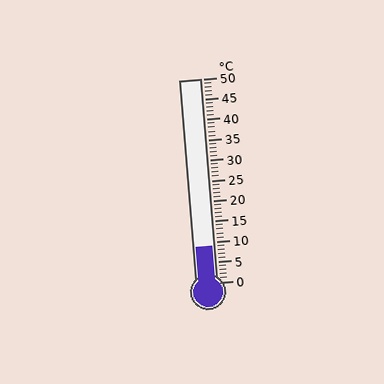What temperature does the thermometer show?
The thermometer shows approximately 9°C.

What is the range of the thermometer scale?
The thermometer scale ranges from 0°C to 50°C.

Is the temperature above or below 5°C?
The temperature is above 5°C.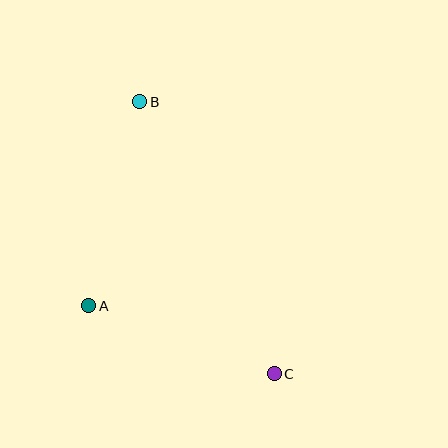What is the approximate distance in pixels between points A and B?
The distance between A and B is approximately 211 pixels.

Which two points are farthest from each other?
Points B and C are farthest from each other.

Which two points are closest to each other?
Points A and C are closest to each other.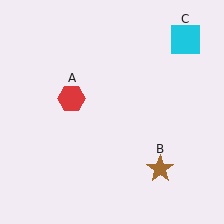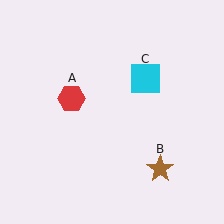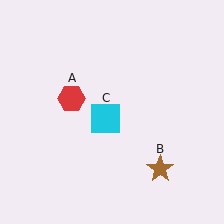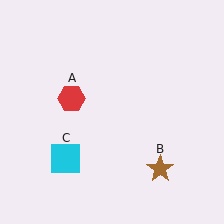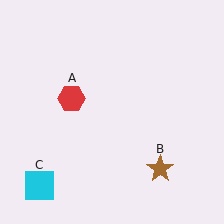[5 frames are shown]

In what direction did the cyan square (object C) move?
The cyan square (object C) moved down and to the left.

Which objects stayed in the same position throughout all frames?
Red hexagon (object A) and brown star (object B) remained stationary.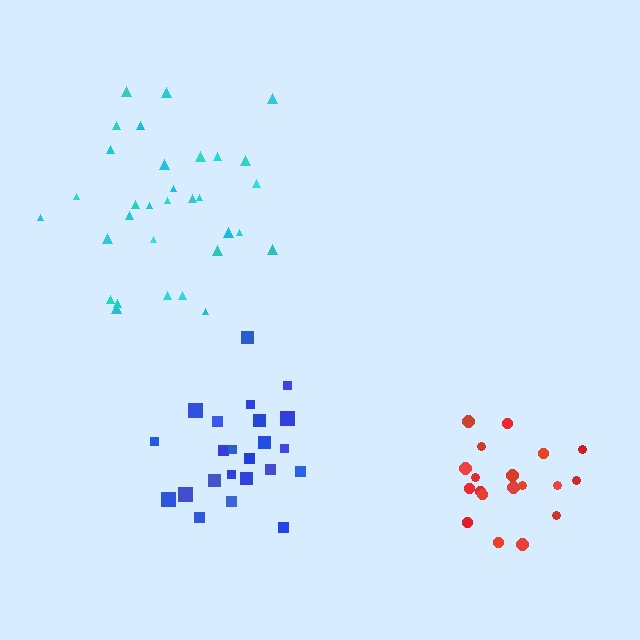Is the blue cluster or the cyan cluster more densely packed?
Blue.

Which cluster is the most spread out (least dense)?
Cyan.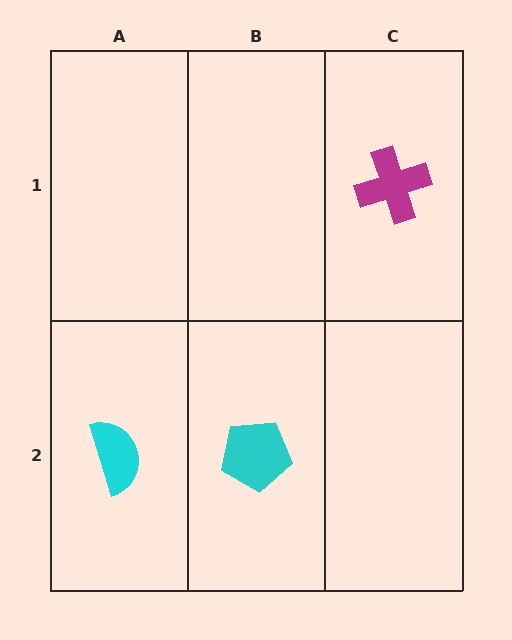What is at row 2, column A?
A cyan semicircle.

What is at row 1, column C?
A magenta cross.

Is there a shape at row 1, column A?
No, that cell is empty.